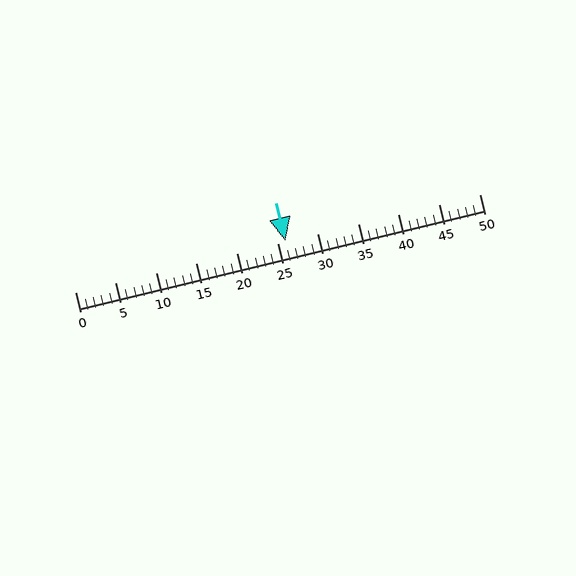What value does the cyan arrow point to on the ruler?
The cyan arrow points to approximately 26.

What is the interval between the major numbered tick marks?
The major tick marks are spaced 5 units apart.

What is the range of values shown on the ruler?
The ruler shows values from 0 to 50.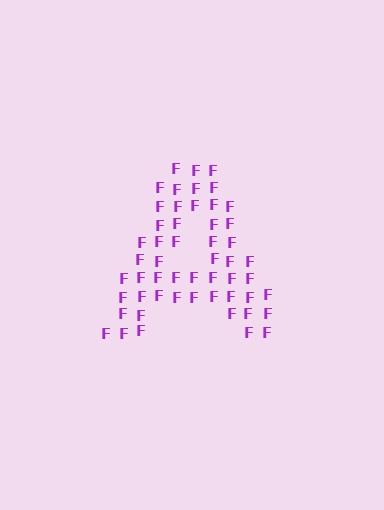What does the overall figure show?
The overall figure shows the letter A.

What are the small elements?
The small elements are letter F's.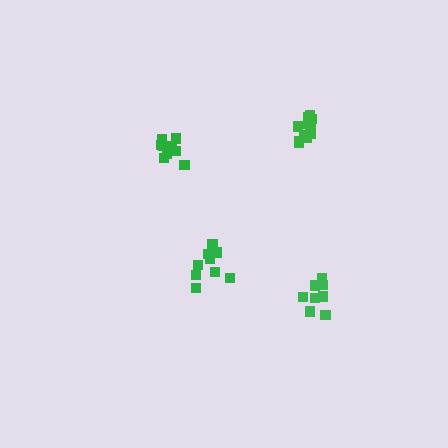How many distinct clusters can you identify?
There are 4 distinct clusters.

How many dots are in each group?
Group 1: 9 dots, Group 2: 9 dots, Group 3: 10 dots, Group 4: 11 dots (39 total).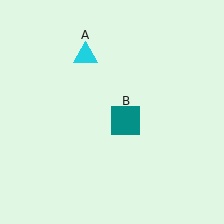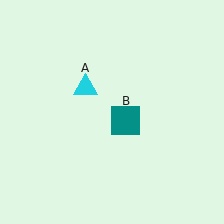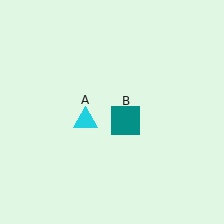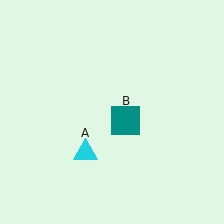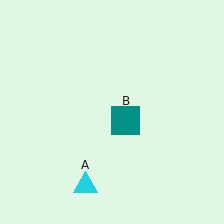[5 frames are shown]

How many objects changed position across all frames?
1 object changed position: cyan triangle (object A).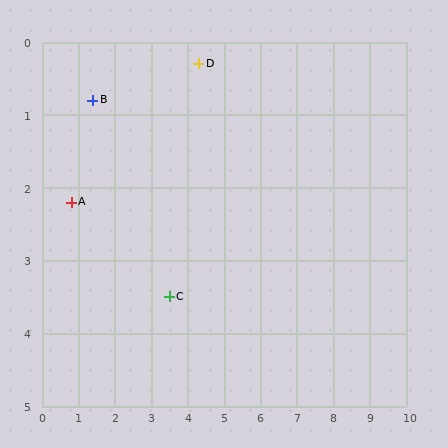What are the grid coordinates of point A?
Point A is at approximately (0.8, 2.2).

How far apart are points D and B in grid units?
Points D and B are about 2.9 grid units apart.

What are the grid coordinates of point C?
Point C is at approximately (3.5, 3.5).